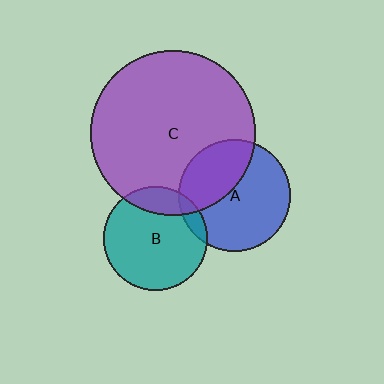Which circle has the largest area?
Circle C (purple).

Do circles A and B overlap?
Yes.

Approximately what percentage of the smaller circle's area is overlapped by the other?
Approximately 10%.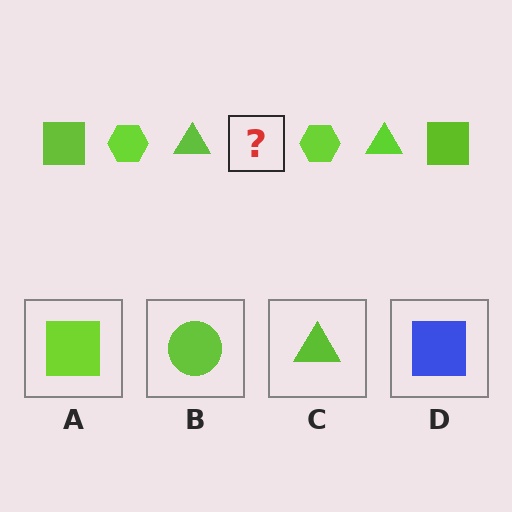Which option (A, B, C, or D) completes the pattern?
A.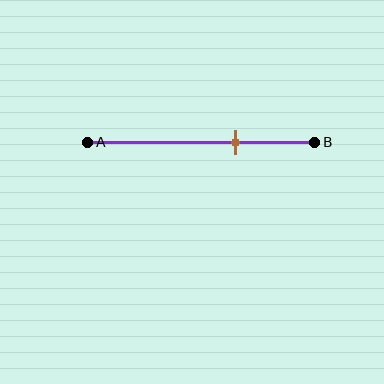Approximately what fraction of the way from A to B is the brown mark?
The brown mark is approximately 65% of the way from A to B.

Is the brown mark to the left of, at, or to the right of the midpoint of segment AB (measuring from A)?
The brown mark is to the right of the midpoint of segment AB.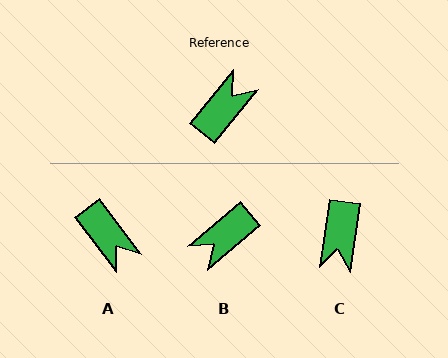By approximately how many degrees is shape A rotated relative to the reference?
Approximately 104 degrees clockwise.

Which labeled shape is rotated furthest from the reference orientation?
B, about 169 degrees away.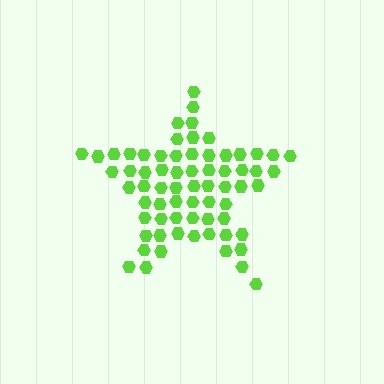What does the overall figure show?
The overall figure shows a star.